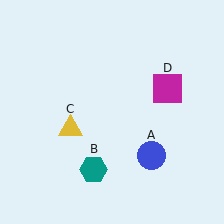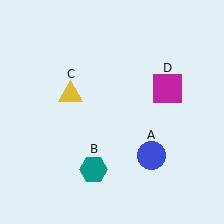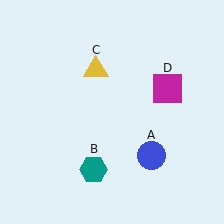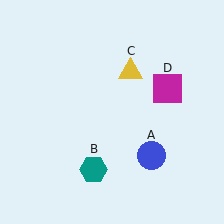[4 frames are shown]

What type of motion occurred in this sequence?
The yellow triangle (object C) rotated clockwise around the center of the scene.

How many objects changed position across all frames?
1 object changed position: yellow triangle (object C).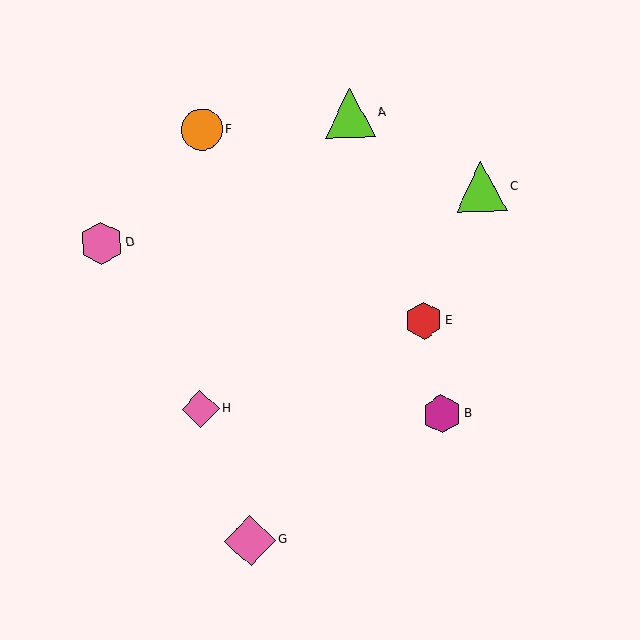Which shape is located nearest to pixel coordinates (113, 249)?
The pink hexagon (labeled D) at (101, 243) is nearest to that location.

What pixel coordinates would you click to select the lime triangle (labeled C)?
Click at (482, 186) to select the lime triangle C.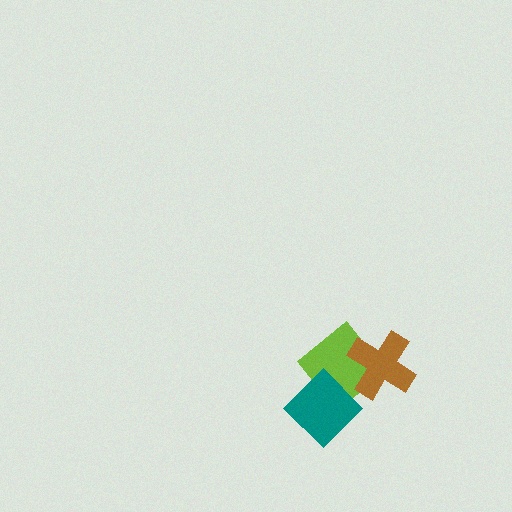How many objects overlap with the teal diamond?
1 object overlaps with the teal diamond.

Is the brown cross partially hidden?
No, no other shape covers it.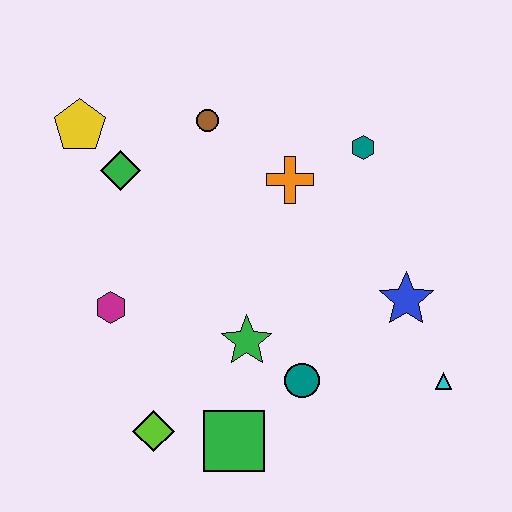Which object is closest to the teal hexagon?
The orange cross is closest to the teal hexagon.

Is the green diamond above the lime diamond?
Yes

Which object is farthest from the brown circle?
The cyan triangle is farthest from the brown circle.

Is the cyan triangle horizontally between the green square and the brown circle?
No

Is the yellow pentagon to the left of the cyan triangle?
Yes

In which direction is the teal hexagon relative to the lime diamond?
The teal hexagon is above the lime diamond.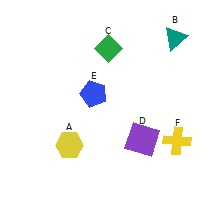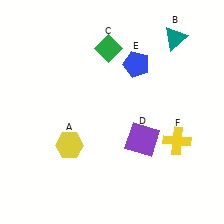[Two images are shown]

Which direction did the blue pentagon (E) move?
The blue pentagon (E) moved right.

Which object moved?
The blue pentagon (E) moved right.